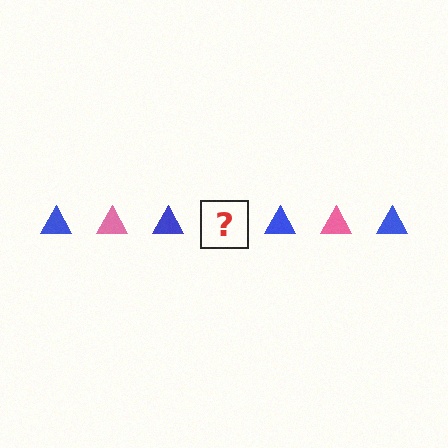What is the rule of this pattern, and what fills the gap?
The rule is that the pattern cycles through blue, pink triangles. The gap should be filled with a pink triangle.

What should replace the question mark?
The question mark should be replaced with a pink triangle.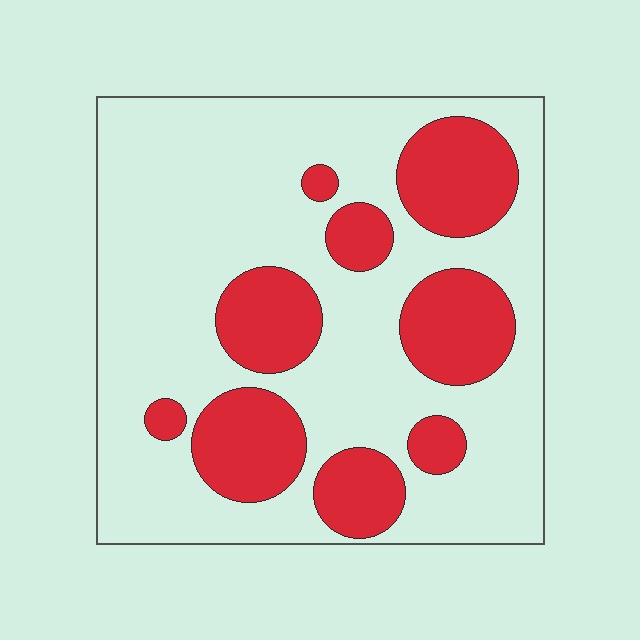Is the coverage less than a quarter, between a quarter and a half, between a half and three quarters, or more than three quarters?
Between a quarter and a half.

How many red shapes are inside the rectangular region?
9.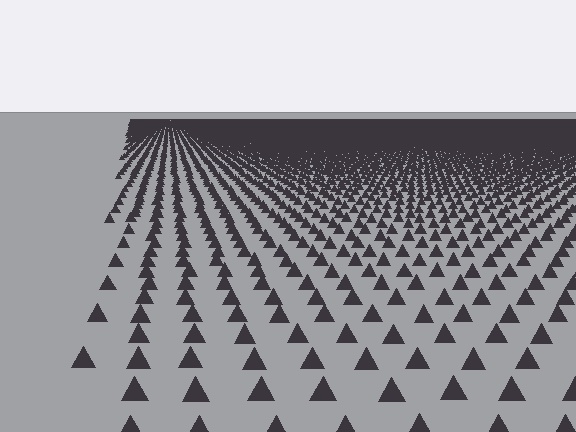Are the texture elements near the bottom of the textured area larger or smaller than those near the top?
Larger. Near the bottom, elements are closer to the viewer and appear at a bigger on-screen size.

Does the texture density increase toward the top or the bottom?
Density increases toward the top.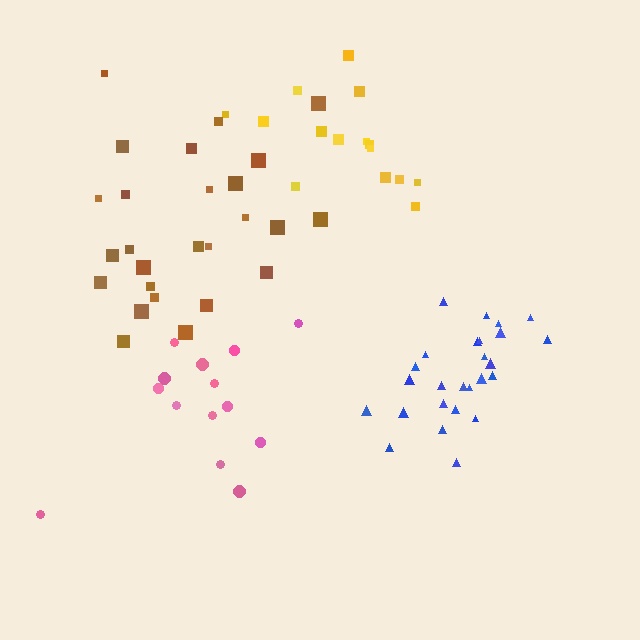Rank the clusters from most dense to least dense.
blue, yellow, brown, pink.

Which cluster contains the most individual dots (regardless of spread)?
Blue (26).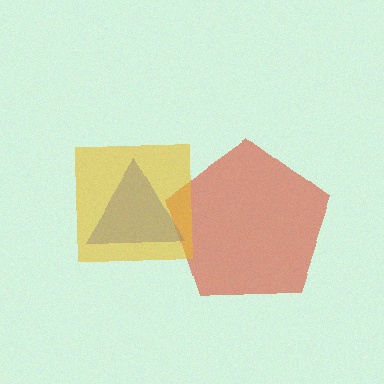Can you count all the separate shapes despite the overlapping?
Yes, there are 3 separate shapes.